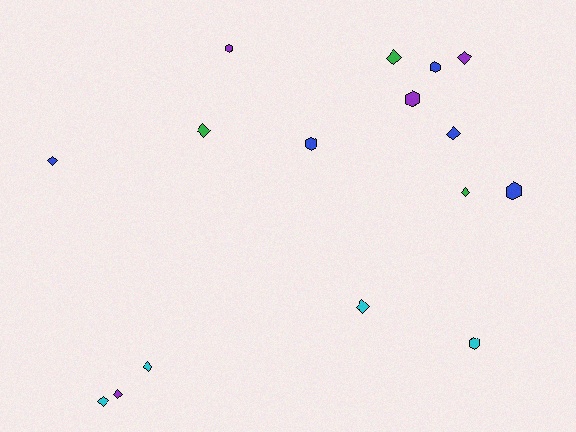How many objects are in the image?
There are 16 objects.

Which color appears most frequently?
Blue, with 5 objects.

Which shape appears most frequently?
Diamond, with 10 objects.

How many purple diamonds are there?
There are 2 purple diamonds.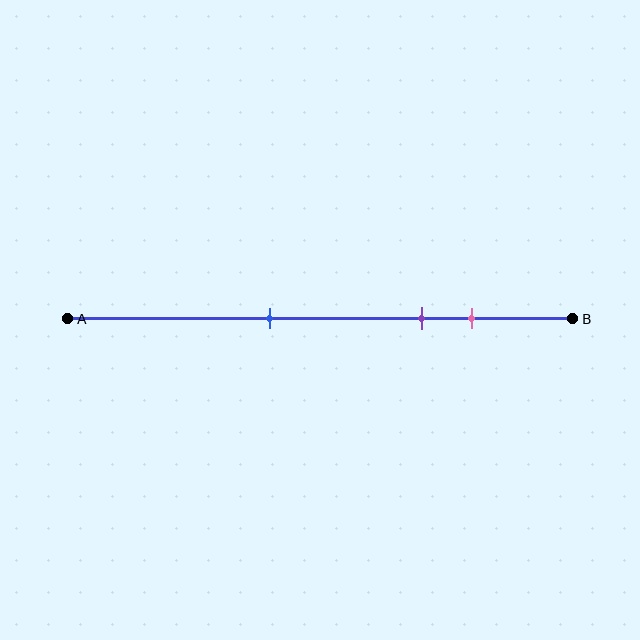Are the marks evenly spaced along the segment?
No, the marks are not evenly spaced.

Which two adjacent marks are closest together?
The purple and pink marks are the closest adjacent pair.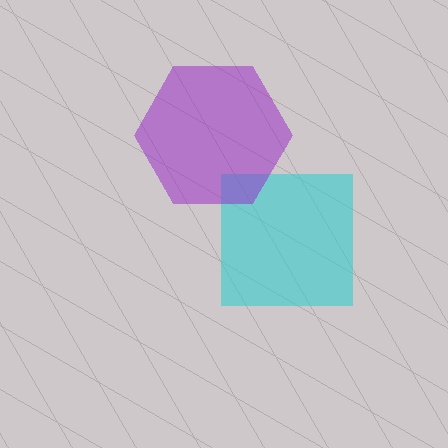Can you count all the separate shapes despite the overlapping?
Yes, there are 2 separate shapes.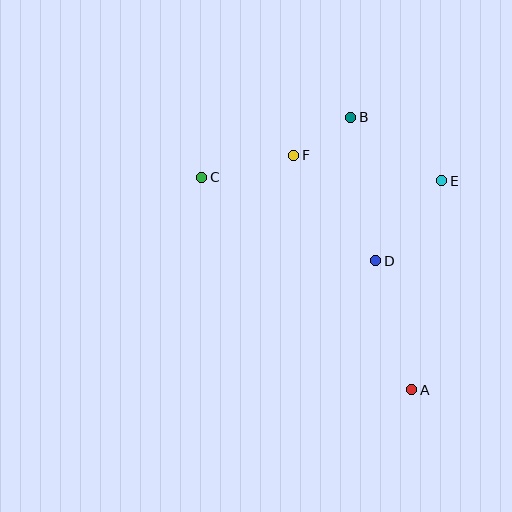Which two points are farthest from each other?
Points A and C are farthest from each other.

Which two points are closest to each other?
Points B and F are closest to each other.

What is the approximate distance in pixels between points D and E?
The distance between D and E is approximately 104 pixels.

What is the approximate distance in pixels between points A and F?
The distance between A and F is approximately 263 pixels.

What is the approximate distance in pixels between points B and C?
The distance between B and C is approximately 161 pixels.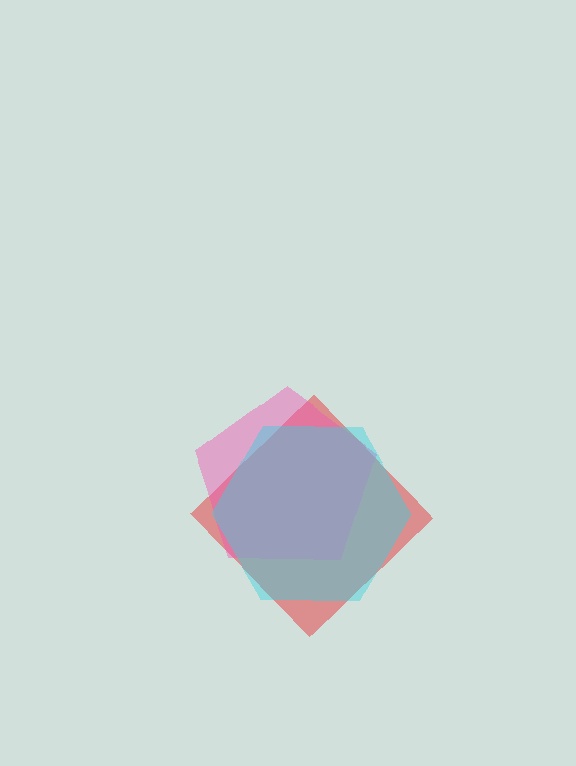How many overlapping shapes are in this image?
There are 3 overlapping shapes in the image.